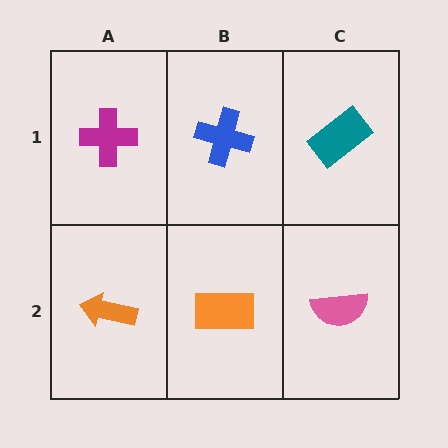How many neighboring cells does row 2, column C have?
2.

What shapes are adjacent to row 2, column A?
A magenta cross (row 1, column A), an orange rectangle (row 2, column B).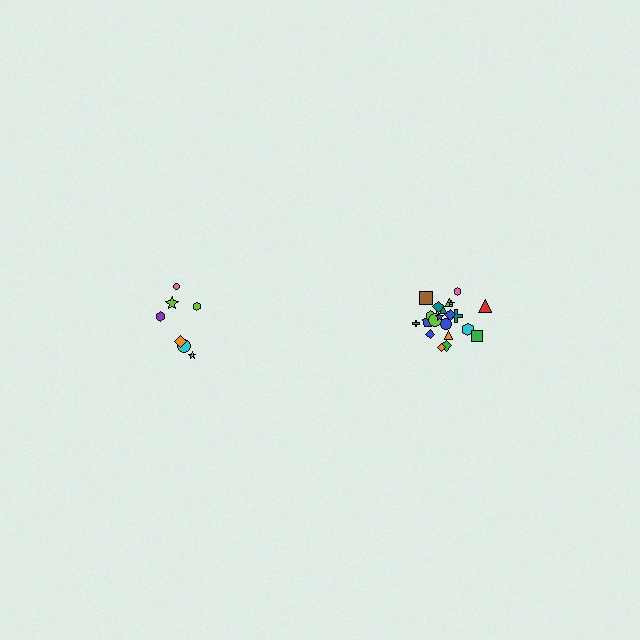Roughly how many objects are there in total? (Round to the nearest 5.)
Roughly 30 objects in total.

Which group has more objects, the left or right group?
The right group.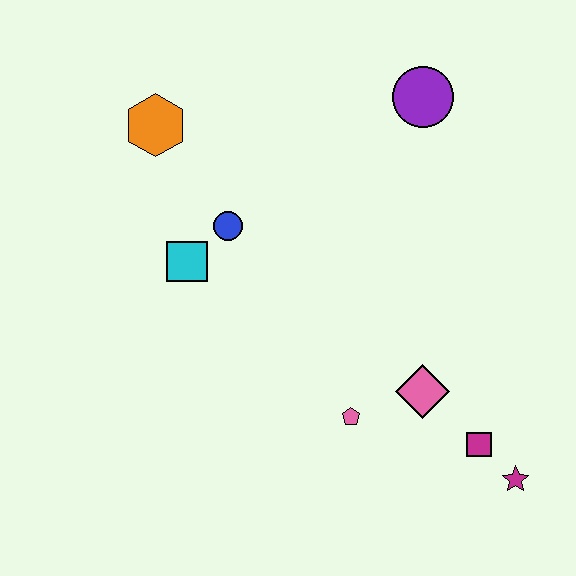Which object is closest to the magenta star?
The magenta square is closest to the magenta star.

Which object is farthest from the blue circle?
The magenta star is farthest from the blue circle.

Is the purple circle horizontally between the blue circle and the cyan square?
No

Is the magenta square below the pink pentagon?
Yes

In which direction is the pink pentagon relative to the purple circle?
The pink pentagon is below the purple circle.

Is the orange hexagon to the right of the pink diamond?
No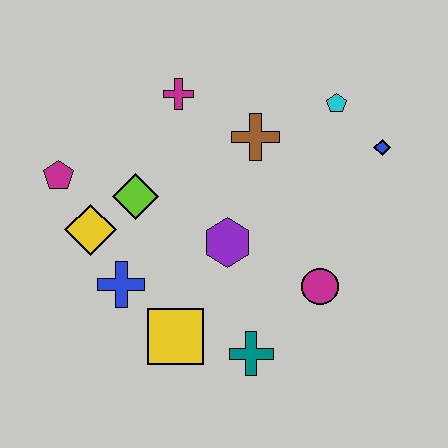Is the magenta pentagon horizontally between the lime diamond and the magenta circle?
No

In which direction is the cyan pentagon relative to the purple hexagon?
The cyan pentagon is above the purple hexagon.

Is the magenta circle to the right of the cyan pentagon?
No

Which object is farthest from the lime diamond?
The blue diamond is farthest from the lime diamond.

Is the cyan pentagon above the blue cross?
Yes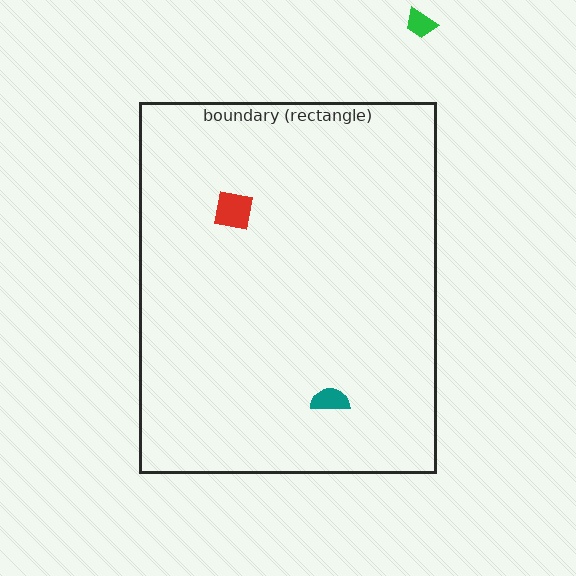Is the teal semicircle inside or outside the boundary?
Inside.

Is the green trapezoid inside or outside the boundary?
Outside.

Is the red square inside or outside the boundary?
Inside.